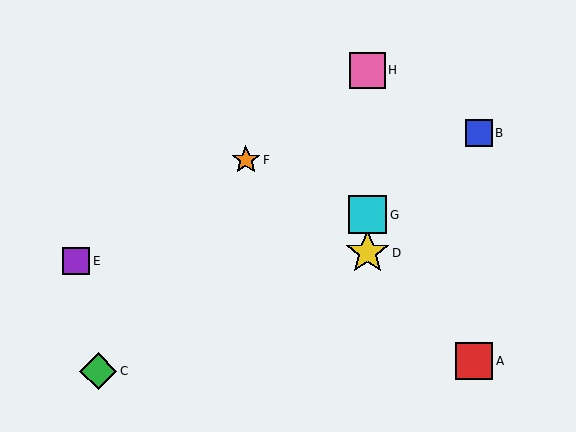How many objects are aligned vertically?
3 objects (D, G, H) are aligned vertically.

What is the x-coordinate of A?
Object A is at x≈474.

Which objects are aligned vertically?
Objects D, G, H are aligned vertically.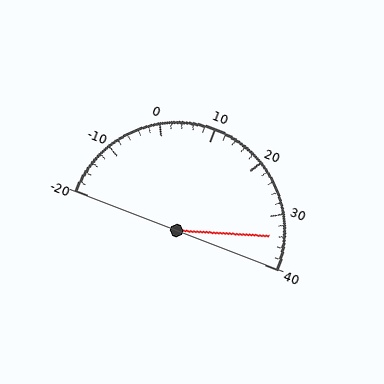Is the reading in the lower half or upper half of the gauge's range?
The reading is in the upper half of the range (-20 to 40).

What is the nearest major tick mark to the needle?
The nearest major tick mark is 30.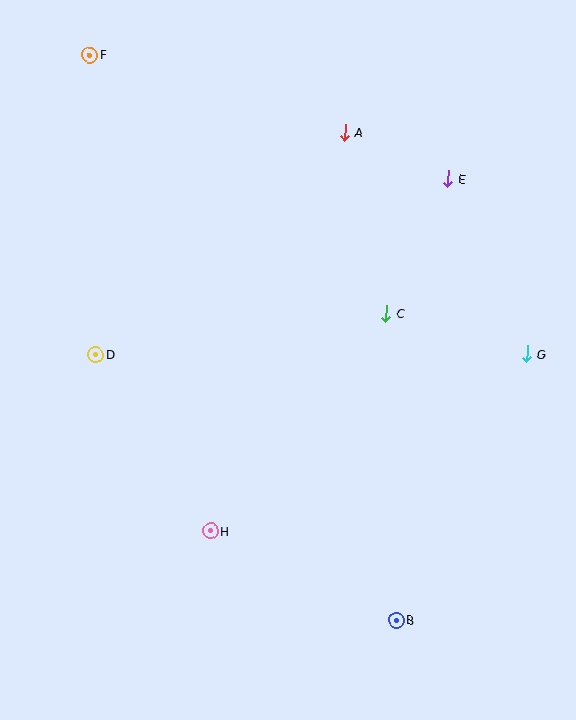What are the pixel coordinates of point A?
Point A is at (345, 132).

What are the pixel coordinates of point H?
Point H is at (210, 531).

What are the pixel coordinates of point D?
Point D is at (96, 355).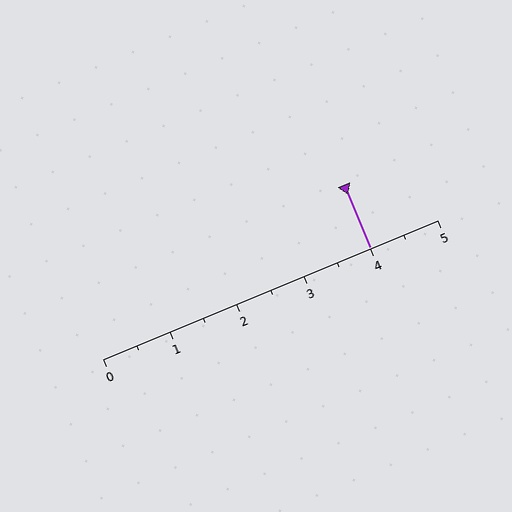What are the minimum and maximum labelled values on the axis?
The axis runs from 0 to 5.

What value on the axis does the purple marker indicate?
The marker indicates approximately 4.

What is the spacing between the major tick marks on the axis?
The major ticks are spaced 1 apart.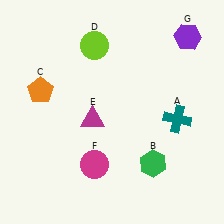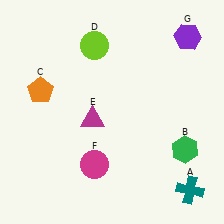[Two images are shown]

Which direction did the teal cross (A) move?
The teal cross (A) moved down.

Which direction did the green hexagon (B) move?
The green hexagon (B) moved right.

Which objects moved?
The objects that moved are: the teal cross (A), the green hexagon (B).